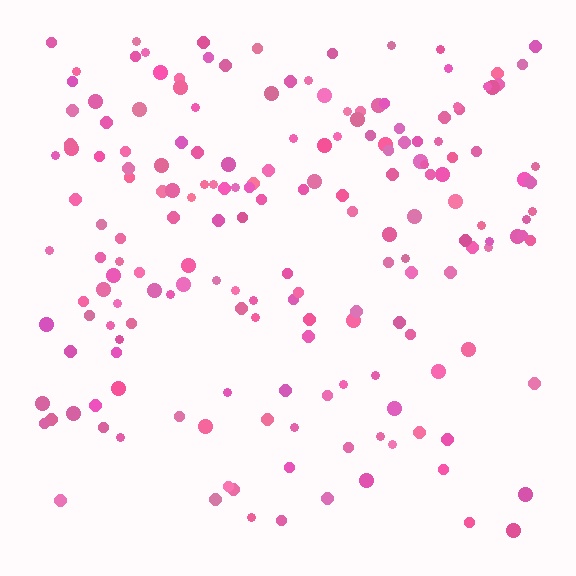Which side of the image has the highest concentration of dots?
The top.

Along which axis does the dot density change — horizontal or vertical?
Vertical.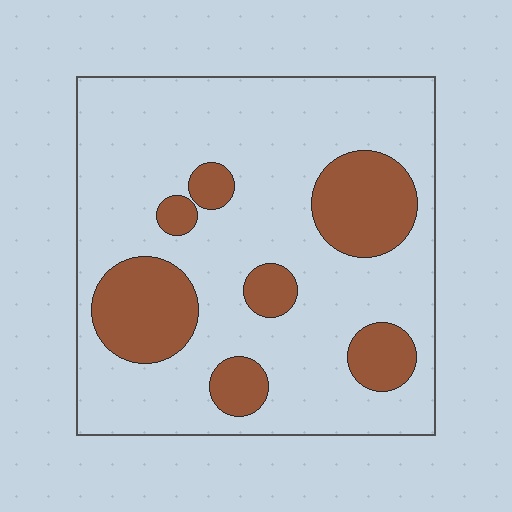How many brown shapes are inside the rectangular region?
7.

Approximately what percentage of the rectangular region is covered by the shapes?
Approximately 25%.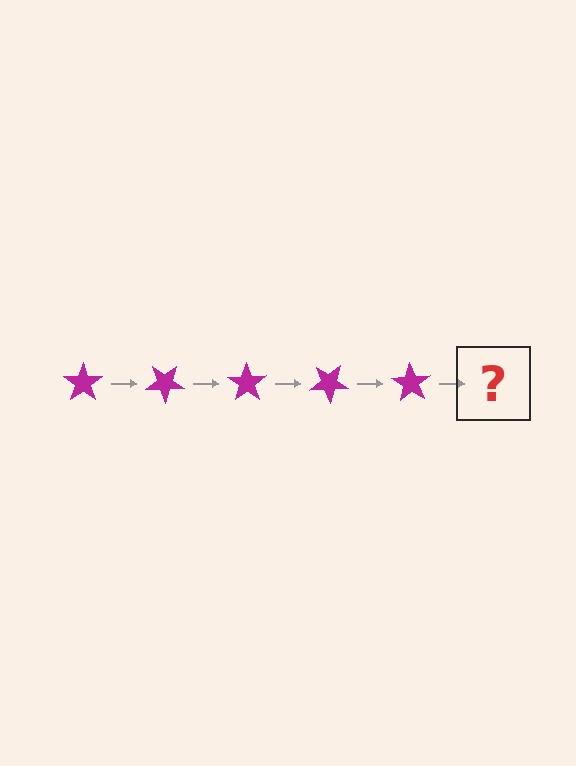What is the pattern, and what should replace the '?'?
The pattern is that the star rotates 35 degrees each step. The '?' should be a magenta star rotated 175 degrees.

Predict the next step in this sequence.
The next step is a magenta star rotated 175 degrees.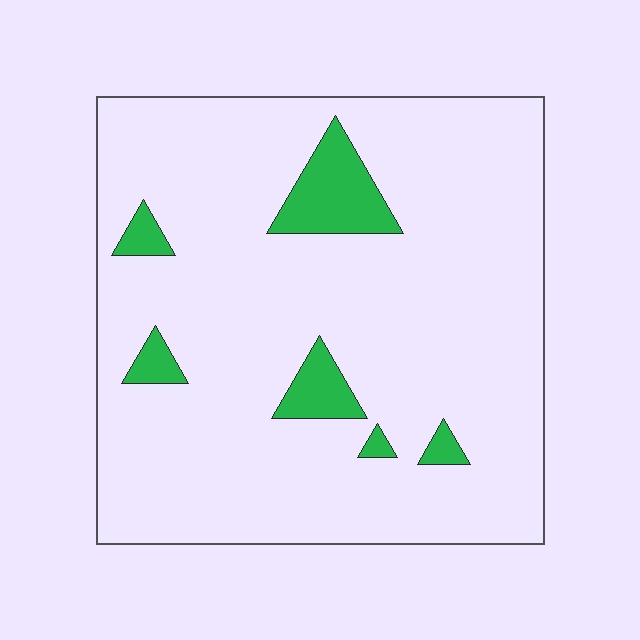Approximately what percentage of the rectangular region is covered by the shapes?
Approximately 10%.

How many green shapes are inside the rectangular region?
6.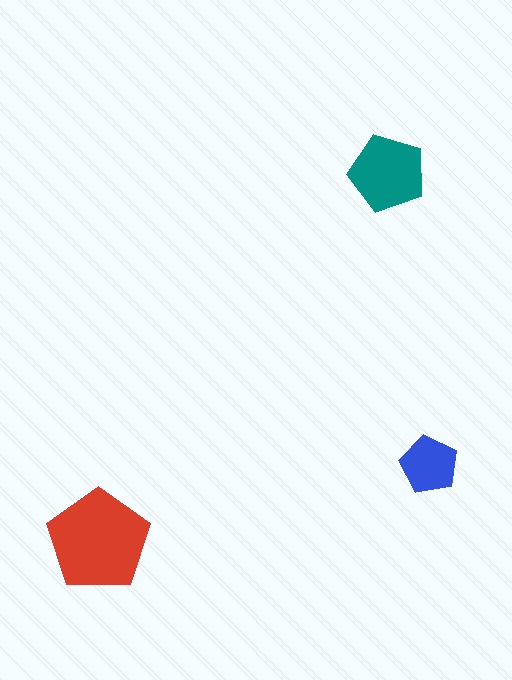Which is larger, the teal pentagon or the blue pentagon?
The teal one.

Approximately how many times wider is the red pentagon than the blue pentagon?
About 2 times wider.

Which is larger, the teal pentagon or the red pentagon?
The red one.